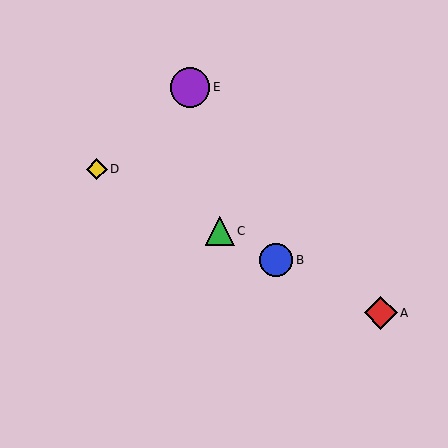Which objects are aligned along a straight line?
Objects A, B, C, D are aligned along a straight line.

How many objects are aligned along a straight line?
4 objects (A, B, C, D) are aligned along a straight line.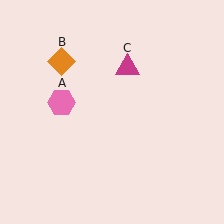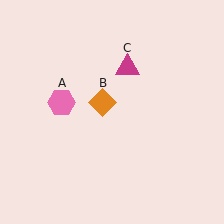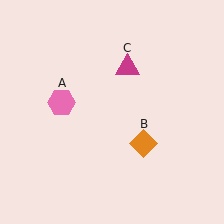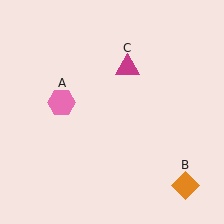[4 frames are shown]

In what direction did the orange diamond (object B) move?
The orange diamond (object B) moved down and to the right.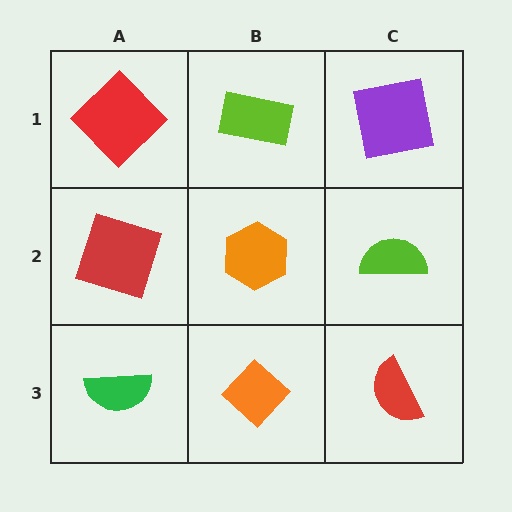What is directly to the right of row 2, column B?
A lime semicircle.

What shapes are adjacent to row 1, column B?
An orange hexagon (row 2, column B), a red diamond (row 1, column A), a purple square (row 1, column C).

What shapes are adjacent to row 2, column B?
A lime rectangle (row 1, column B), an orange diamond (row 3, column B), a red square (row 2, column A), a lime semicircle (row 2, column C).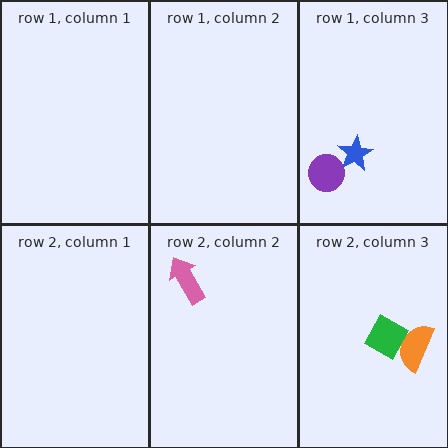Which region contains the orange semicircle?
The row 2, column 3 region.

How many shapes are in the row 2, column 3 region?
2.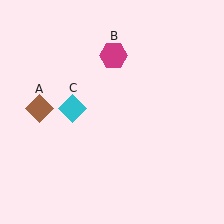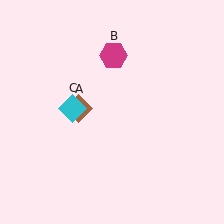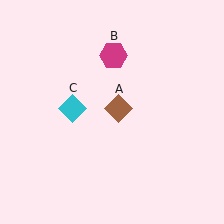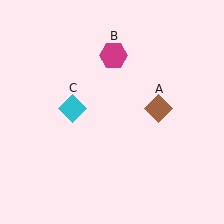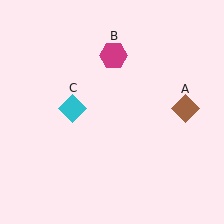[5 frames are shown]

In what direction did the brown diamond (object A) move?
The brown diamond (object A) moved right.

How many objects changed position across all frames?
1 object changed position: brown diamond (object A).